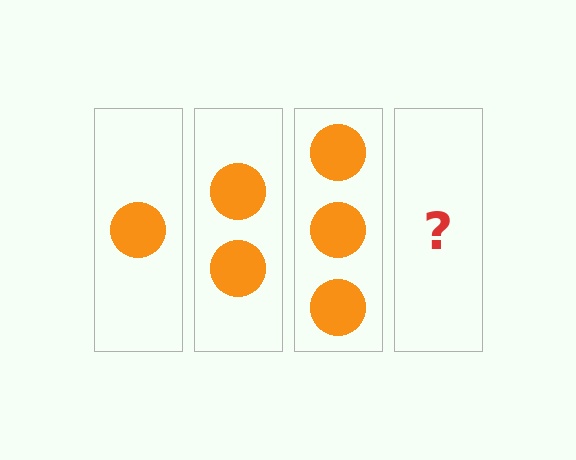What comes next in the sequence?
The next element should be 4 circles.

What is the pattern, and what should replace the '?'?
The pattern is that each step adds one more circle. The '?' should be 4 circles.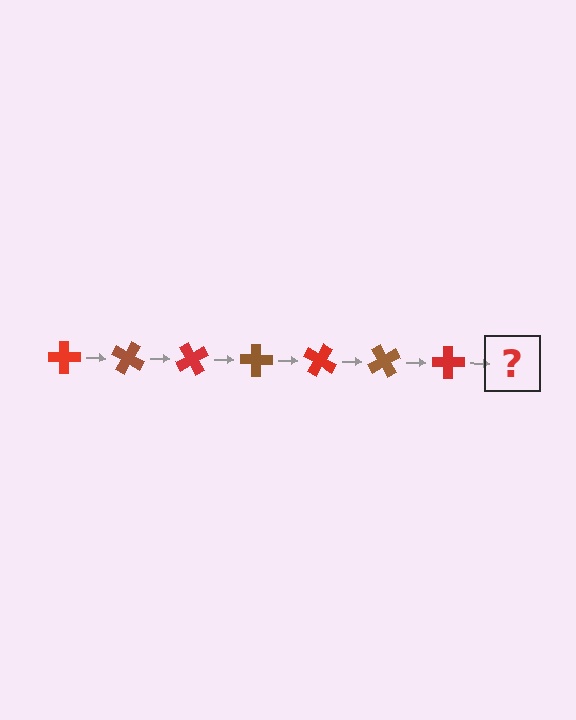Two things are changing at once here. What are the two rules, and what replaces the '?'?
The two rules are that it rotates 30 degrees each step and the color cycles through red and brown. The '?' should be a brown cross, rotated 210 degrees from the start.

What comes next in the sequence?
The next element should be a brown cross, rotated 210 degrees from the start.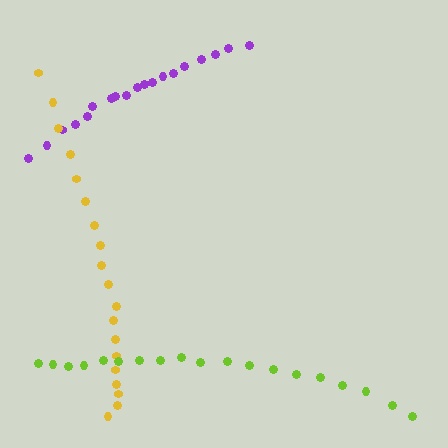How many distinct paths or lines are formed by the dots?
There are 3 distinct paths.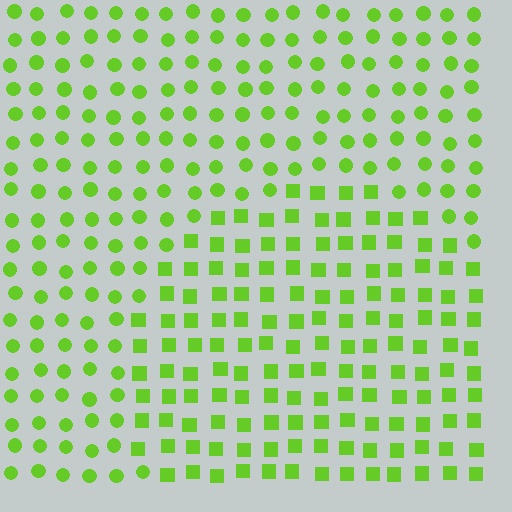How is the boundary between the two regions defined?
The boundary is defined by a change in element shape: squares inside vs. circles outside. All elements share the same color and spacing.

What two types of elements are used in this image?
The image uses squares inside the circle region and circles outside it.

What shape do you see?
I see a circle.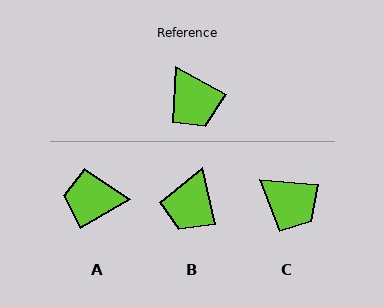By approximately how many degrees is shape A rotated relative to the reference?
Approximately 121 degrees clockwise.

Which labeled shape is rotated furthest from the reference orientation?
A, about 121 degrees away.